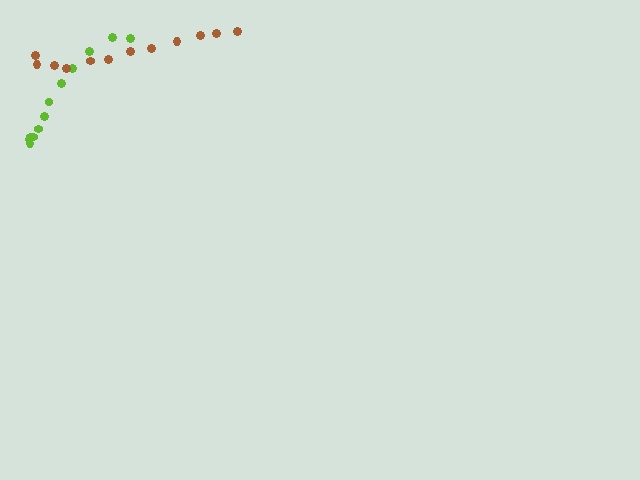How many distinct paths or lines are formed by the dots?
There are 2 distinct paths.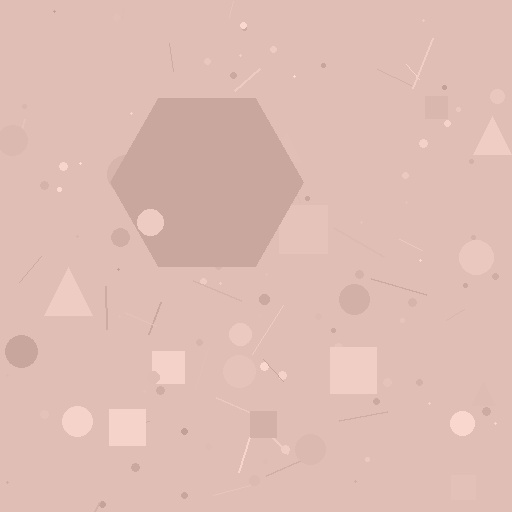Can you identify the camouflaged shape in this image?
The camouflaged shape is a hexagon.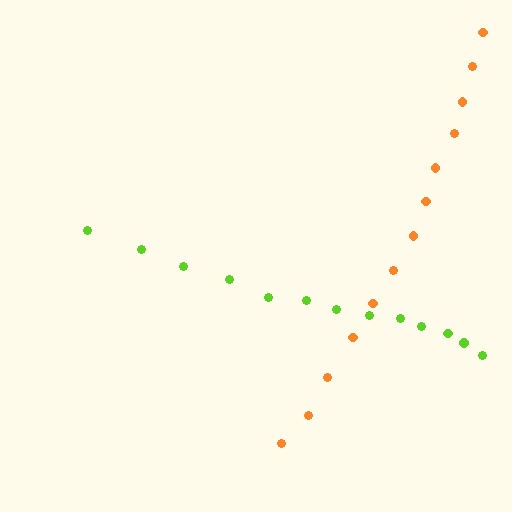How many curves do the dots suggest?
There are 2 distinct paths.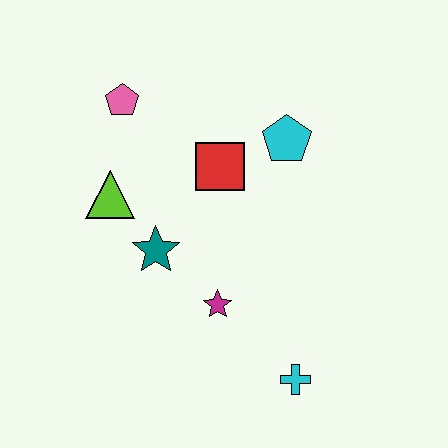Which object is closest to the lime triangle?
The teal star is closest to the lime triangle.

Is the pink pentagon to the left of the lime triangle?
No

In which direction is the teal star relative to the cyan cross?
The teal star is to the left of the cyan cross.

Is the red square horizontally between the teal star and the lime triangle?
No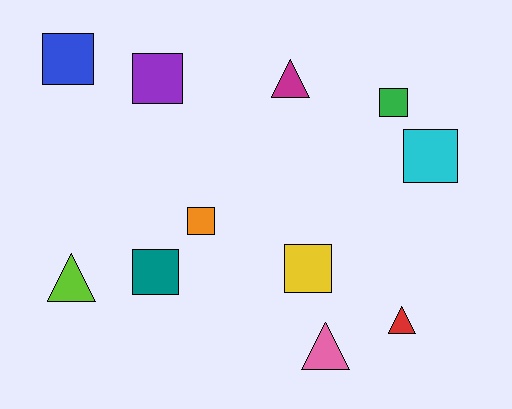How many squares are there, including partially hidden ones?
There are 7 squares.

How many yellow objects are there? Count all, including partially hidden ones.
There is 1 yellow object.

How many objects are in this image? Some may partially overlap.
There are 11 objects.